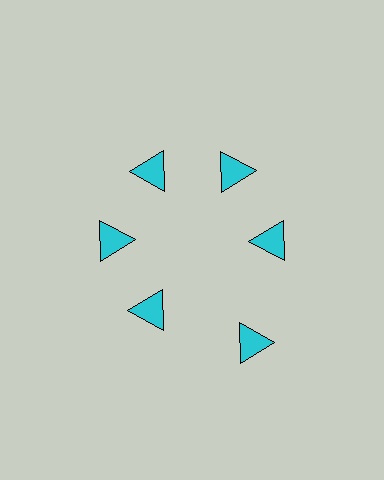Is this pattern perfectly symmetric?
No. The 6 cyan triangles are arranged in a ring, but one element near the 5 o'clock position is pushed outward from the center, breaking the 6-fold rotational symmetry.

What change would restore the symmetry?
The symmetry would be restored by moving it inward, back onto the ring so that all 6 triangles sit at equal angles and equal distance from the center.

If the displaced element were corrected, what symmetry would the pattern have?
It would have 6-fold rotational symmetry — the pattern would map onto itself every 60 degrees.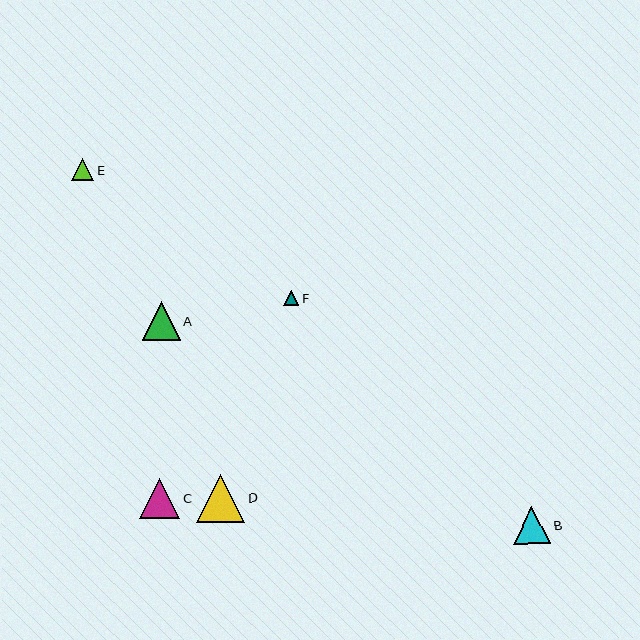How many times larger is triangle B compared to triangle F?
Triangle B is approximately 2.4 times the size of triangle F.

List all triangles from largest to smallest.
From largest to smallest: D, C, A, B, E, F.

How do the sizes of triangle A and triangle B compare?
Triangle A and triangle B are approximately the same size.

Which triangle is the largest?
Triangle D is the largest with a size of approximately 48 pixels.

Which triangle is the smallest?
Triangle F is the smallest with a size of approximately 15 pixels.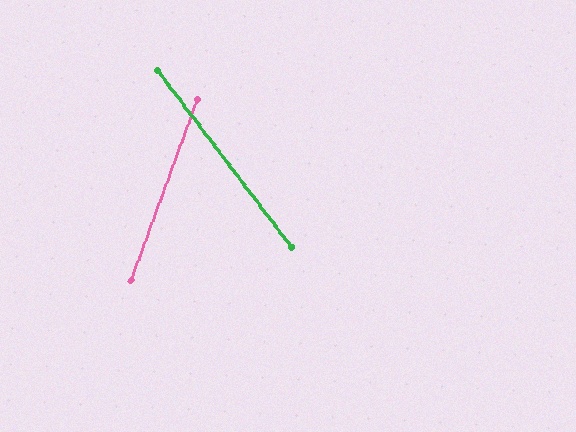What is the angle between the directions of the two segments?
Approximately 57 degrees.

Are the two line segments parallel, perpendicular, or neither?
Neither parallel nor perpendicular — they differ by about 57°.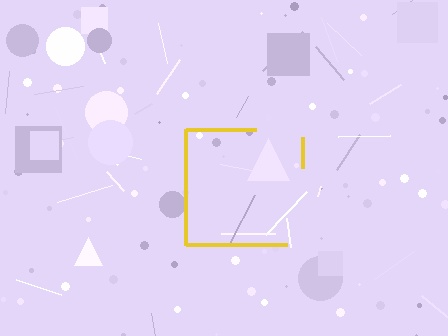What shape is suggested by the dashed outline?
The dashed outline suggests a square.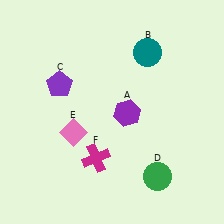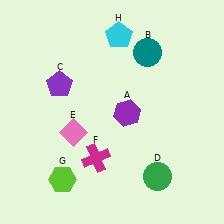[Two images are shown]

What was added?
A lime hexagon (G), a cyan pentagon (H) were added in Image 2.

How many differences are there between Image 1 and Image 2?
There are 2 differences between the two images.